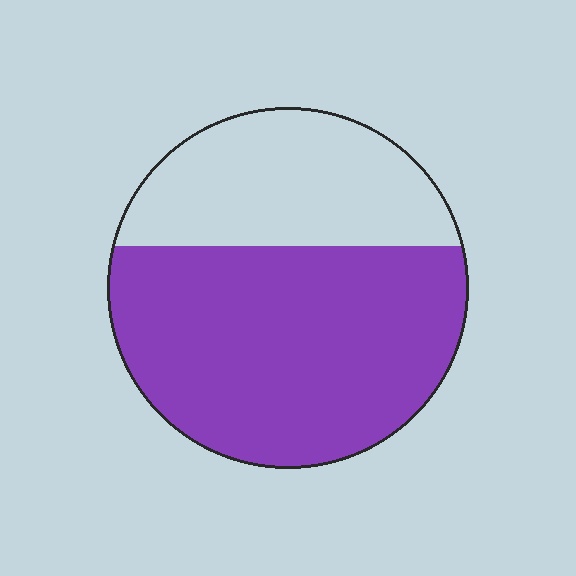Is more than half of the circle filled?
Yes.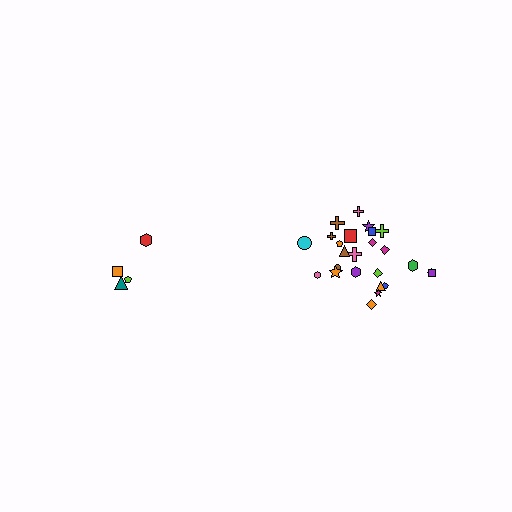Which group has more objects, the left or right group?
The right group.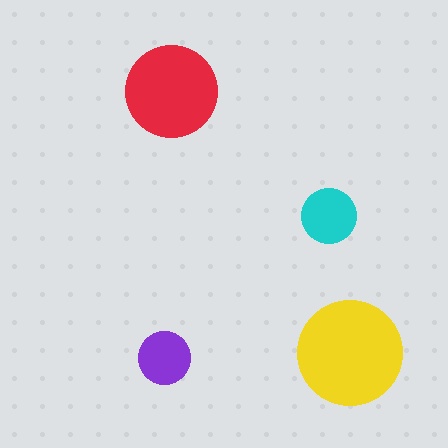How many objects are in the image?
There are 4 objects in the image.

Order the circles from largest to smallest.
the yellow one, the red one, the cyan one, the purple one.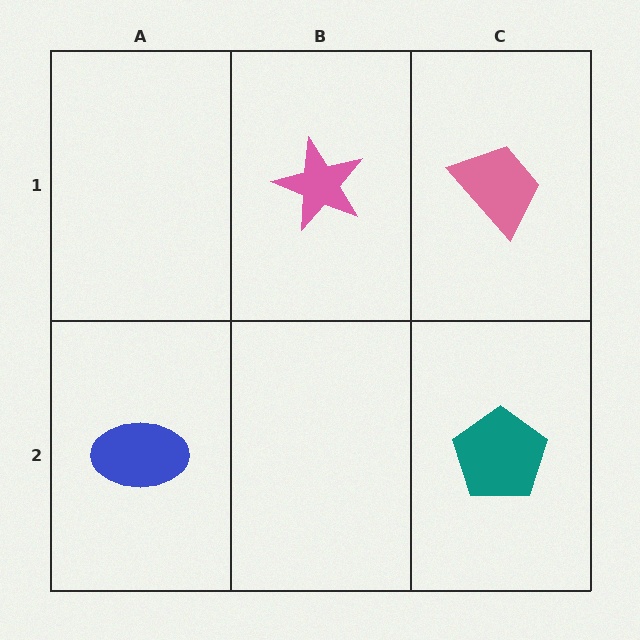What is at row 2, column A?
A blue ellipse.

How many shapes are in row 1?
2 shapes.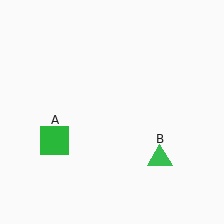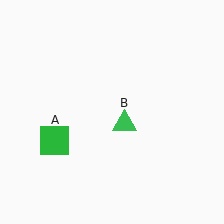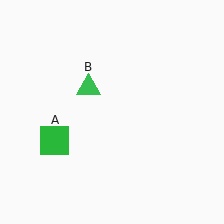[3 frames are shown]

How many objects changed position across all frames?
1 object changed position: green triangle (object B).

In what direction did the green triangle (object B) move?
The green triangle (object B) moved up and to the left.